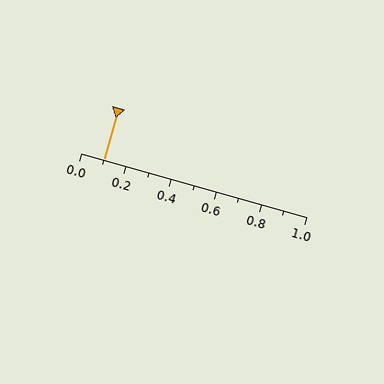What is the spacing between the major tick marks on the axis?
The major ticks are spaced 0.2 apart.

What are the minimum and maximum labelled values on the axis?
The axis runs from 0.0 to 1.0.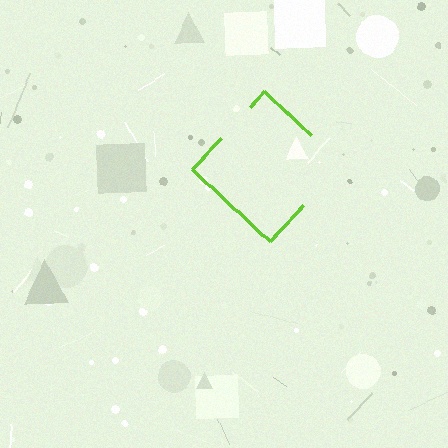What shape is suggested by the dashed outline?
The dashed outline suggests a diamond.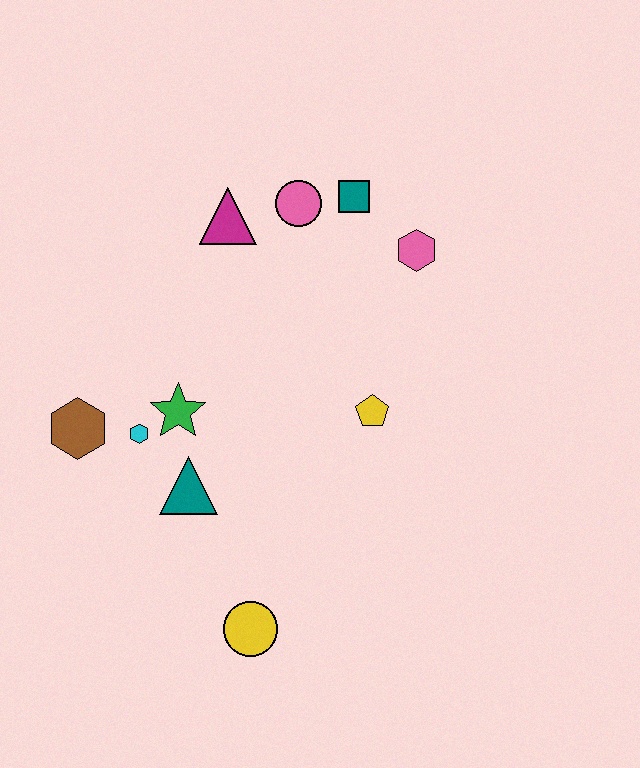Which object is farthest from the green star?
The pink hexagon is farthest from the green star.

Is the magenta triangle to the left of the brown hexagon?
No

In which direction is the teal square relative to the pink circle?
The teal square is to the right of the pink circle.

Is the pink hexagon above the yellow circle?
Yes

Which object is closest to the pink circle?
The teal square is closest to the pink circle.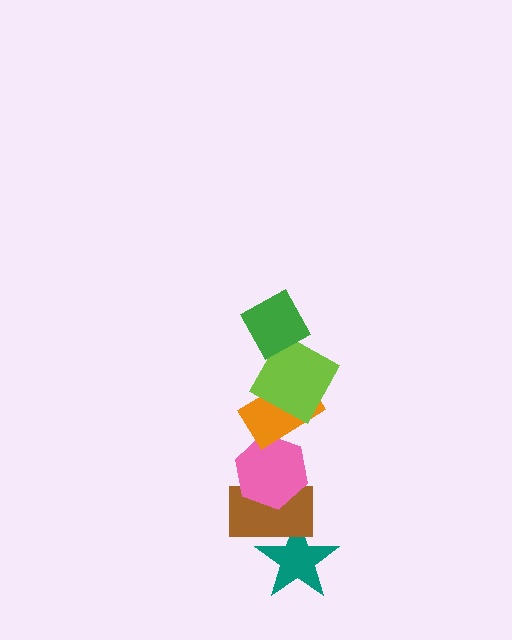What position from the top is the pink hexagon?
The pink hexagon is 4th from the top.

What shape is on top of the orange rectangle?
The lime square is on top of the orange rectangle.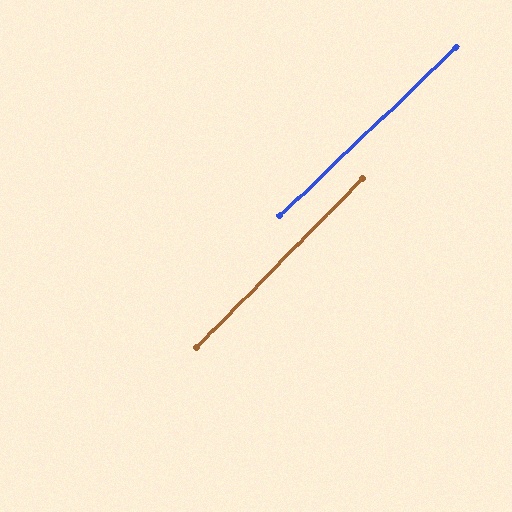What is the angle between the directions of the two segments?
Approximately 2 degrees.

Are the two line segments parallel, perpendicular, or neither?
Parallel — their directions differ by only 1.8°.